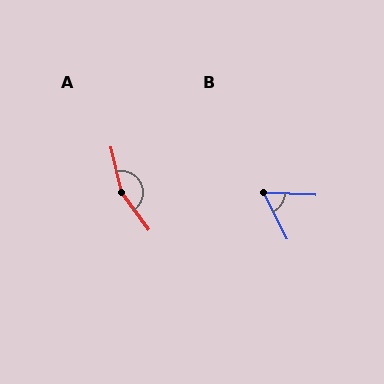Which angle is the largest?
A, at approximately 157 degrees.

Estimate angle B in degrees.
Approximately 60 degrees.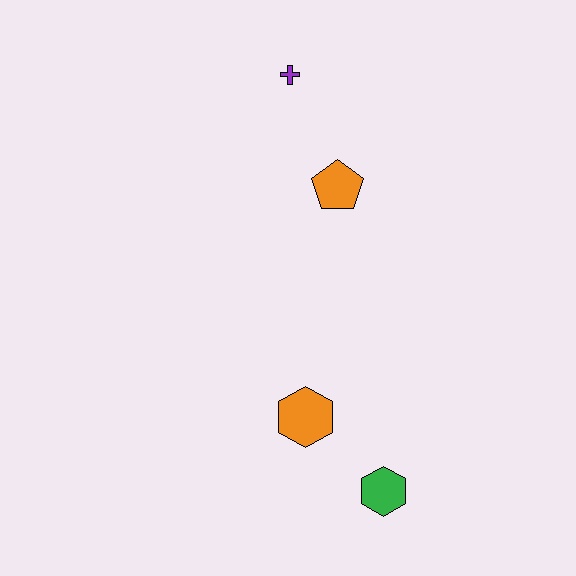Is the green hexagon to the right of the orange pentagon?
Yes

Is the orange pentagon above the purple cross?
No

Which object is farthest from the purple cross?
The green hexagon is farthest from the purple cross.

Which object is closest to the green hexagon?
The orange hexagon is closest to the green hexagon.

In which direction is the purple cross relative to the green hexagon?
The purple cross is above the green hexagon.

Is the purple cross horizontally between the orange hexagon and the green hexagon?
No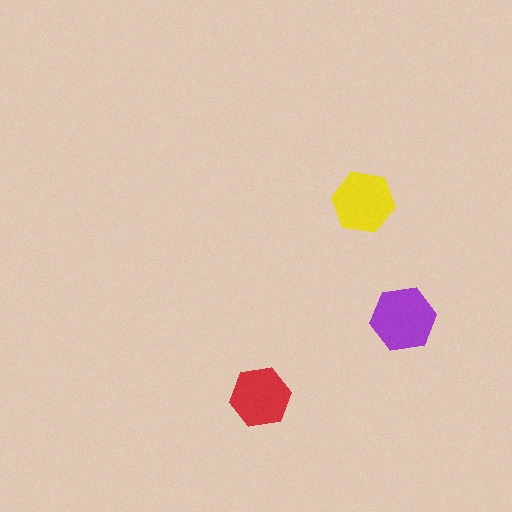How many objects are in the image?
There are 3 objects in the image.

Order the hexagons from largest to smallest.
the purple one, the yellow one, the red one.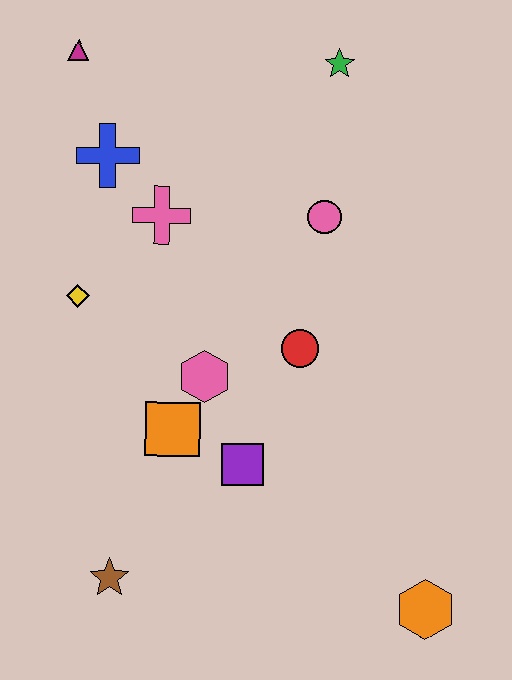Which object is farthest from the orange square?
The green star is farthest from the orange square.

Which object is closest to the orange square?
The pink hexagon is closest to the orange square.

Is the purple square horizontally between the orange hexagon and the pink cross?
Yes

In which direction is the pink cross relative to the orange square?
The pink cross is above the orange square.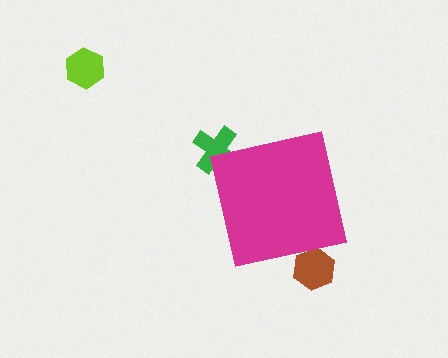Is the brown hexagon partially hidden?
Yes, the brown hexagon is partially hidden behind the magenta square.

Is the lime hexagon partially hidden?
No, the lime hexagon is fully visible.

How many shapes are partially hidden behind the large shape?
2 shapes are partially hidden.